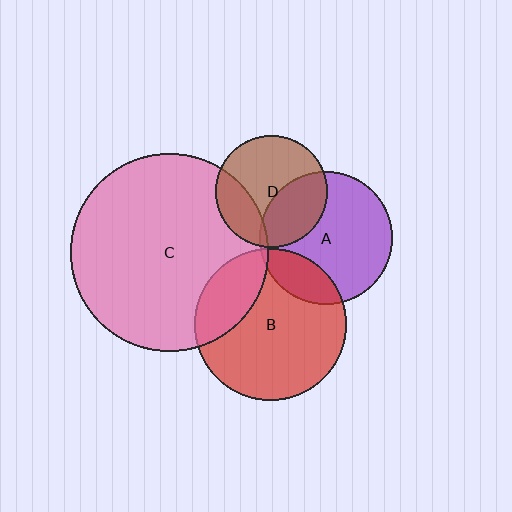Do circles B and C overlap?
Yes.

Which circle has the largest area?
Circle C (pink).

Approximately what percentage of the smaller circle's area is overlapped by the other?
Approximately 25%.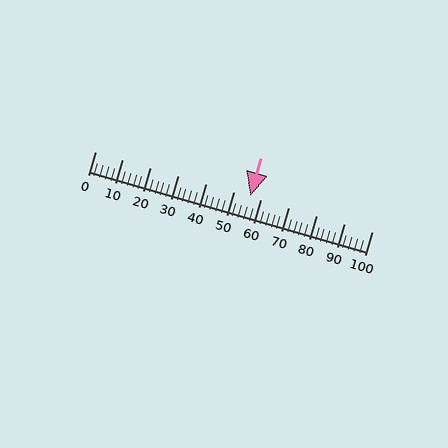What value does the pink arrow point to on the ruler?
The pink arrow points to approximately 56.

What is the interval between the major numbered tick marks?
The major tick marks are spaced 10 units apart.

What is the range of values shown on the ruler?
The ruler shows values from 0 to 100.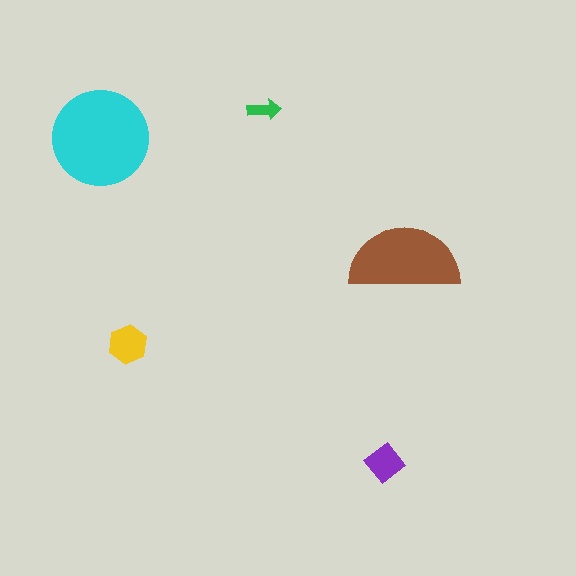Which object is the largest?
The cyan circle.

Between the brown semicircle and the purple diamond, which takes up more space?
The brown semicircle.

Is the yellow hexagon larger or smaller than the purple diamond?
Larger.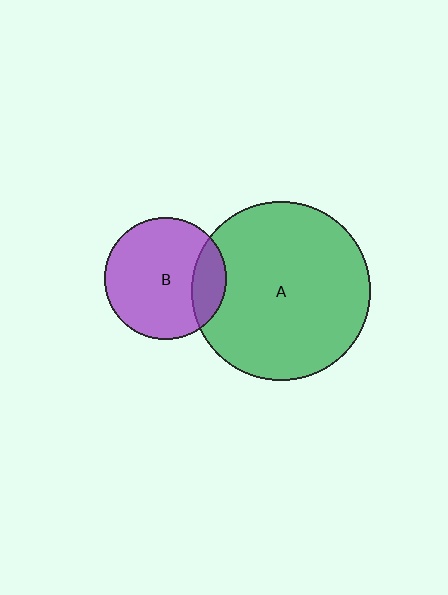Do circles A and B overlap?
Yes.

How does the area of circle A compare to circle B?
Approximately 2.2 times.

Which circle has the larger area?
Circle A (green).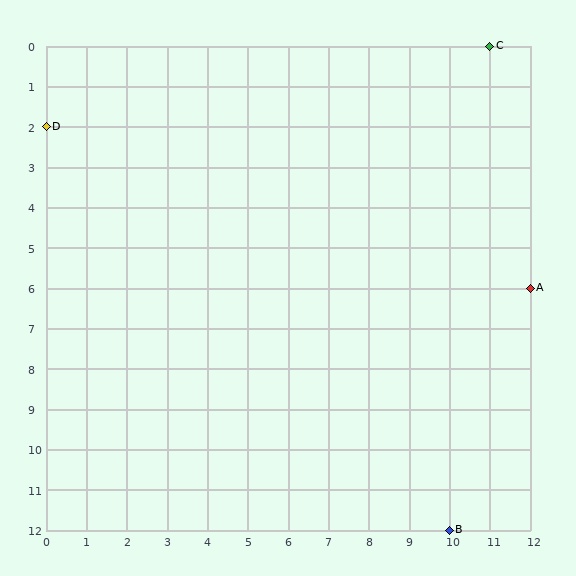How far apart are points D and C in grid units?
Points D and C are 11 columns and 2 rows apart (about 11.2 grid units diagonally).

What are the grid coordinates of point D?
Point D is at grid coordinates (0, 2).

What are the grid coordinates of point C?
Point C is at grid coordinates (11, 0).